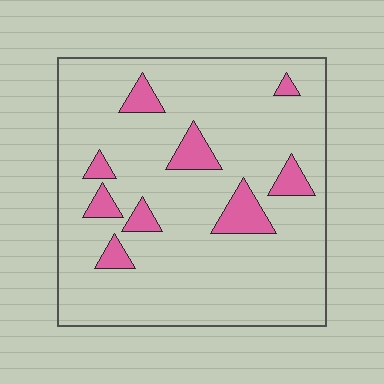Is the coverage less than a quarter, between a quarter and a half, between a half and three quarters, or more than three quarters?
Less than a quarter.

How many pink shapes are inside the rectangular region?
9.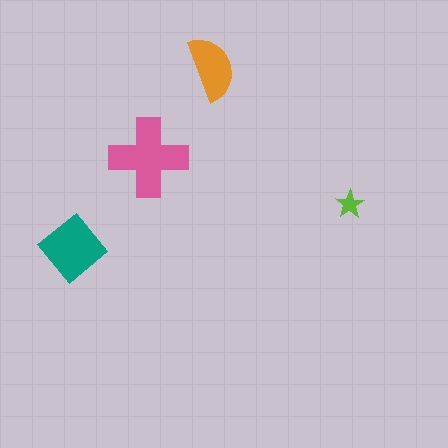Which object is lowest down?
The teal diamond is bottommost.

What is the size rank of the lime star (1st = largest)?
4th.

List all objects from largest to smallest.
The pink cross, the teal diamond, the orange semicircle, the lime star.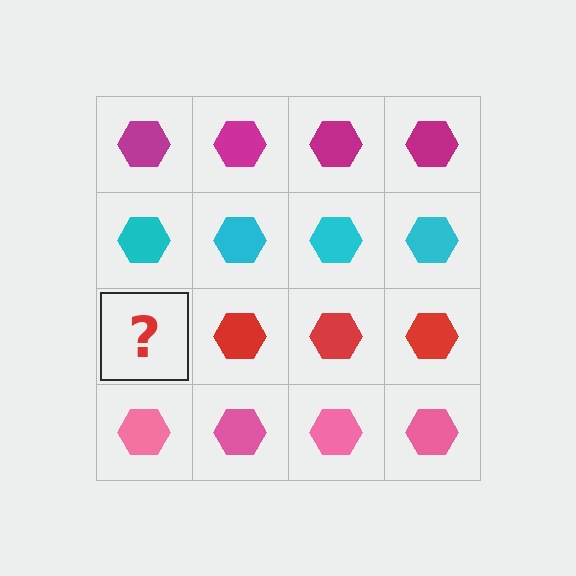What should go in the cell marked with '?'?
The missing cell should contain a red hexagon.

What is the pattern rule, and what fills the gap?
The rule is that each row has a consistent color. The gap should be filled with a red hexagon.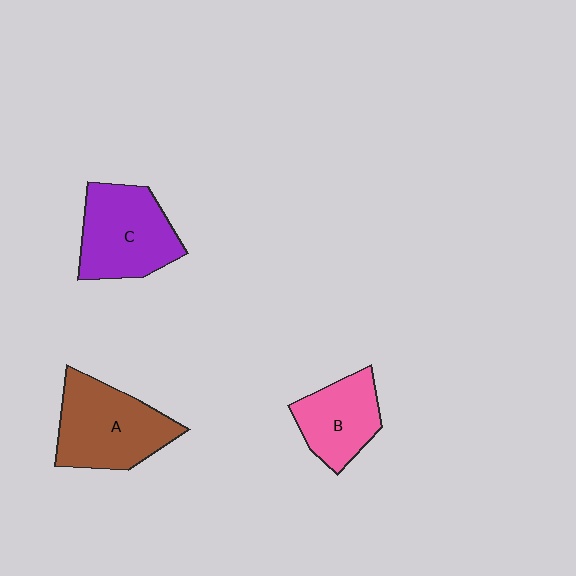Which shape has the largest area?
Shape A (brown).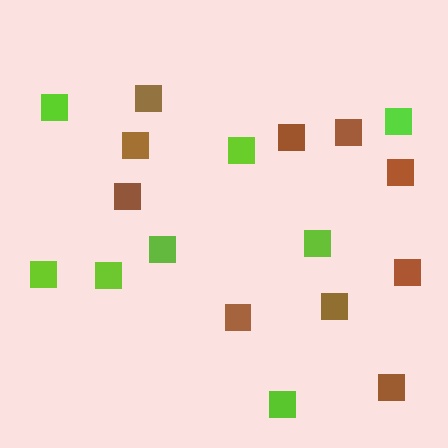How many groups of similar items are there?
There are 2 groups: one group of lime squares (8) and one group of brown squares (10).